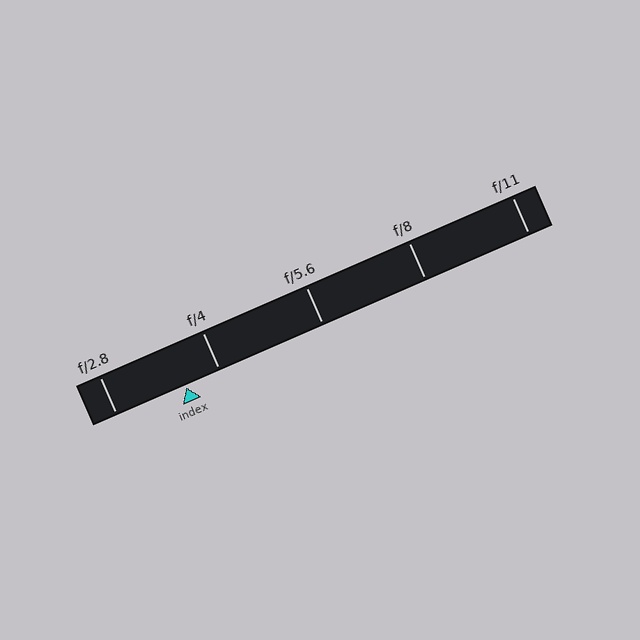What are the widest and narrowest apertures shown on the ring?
The widest aperture shown is f/2.8 and the narrowest is f/11.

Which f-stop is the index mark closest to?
The index mark is closest to f/4.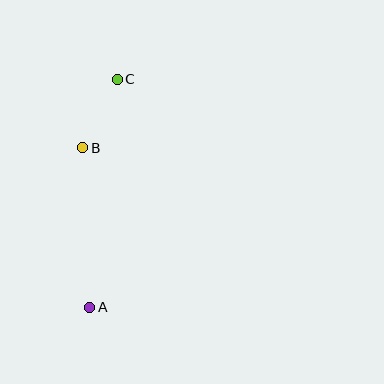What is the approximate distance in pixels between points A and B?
The distance between A and B is approximately 160 pixels.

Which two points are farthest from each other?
Points A and C are farthest from each other.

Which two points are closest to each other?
Points B and C are closest to each other.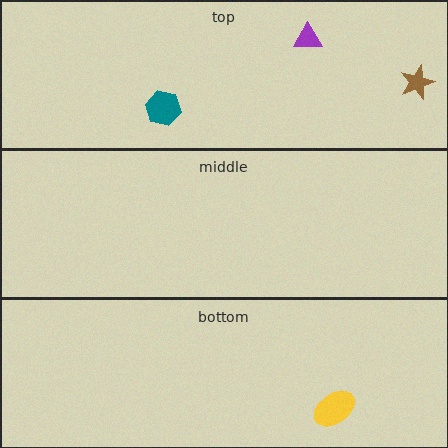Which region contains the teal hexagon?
The top region.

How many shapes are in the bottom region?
1.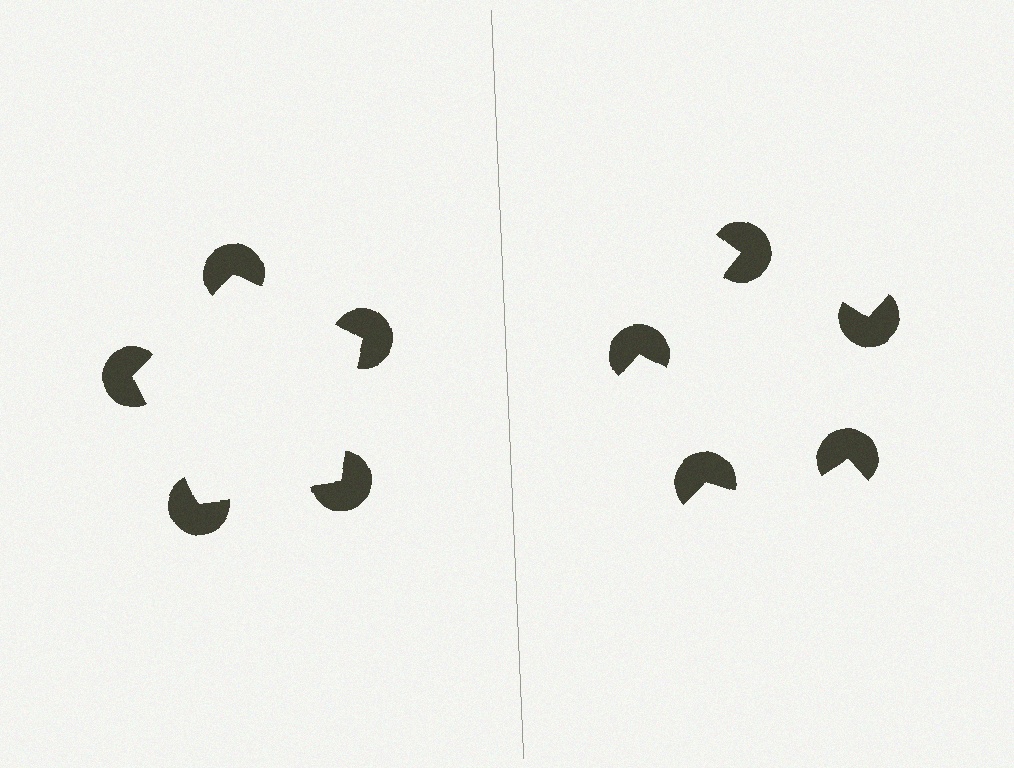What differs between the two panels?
The pac-man discs are positioned identically on both sides; only the wedge orientations differ. On the left they align to a pentagon; on the right they are misaligned.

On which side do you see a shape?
An illusory pentagon appears on the left side. On the right side the wedge cuts are rotated, so no coherent shape forms.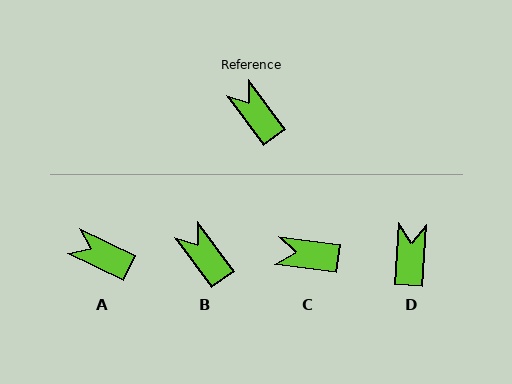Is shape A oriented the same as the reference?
No, it is off by about 27 degrees.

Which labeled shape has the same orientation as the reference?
B.